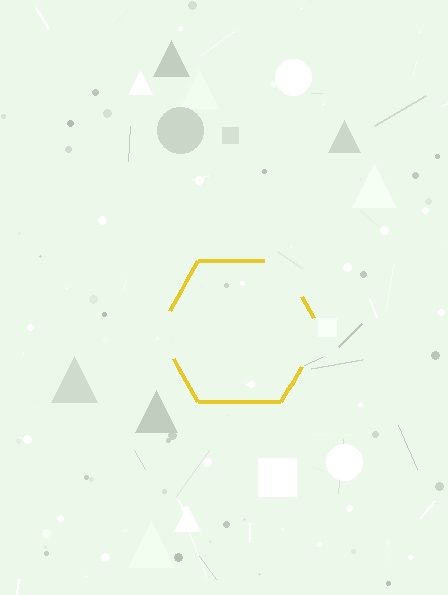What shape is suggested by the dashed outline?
The dashed outline suggests a hexagon.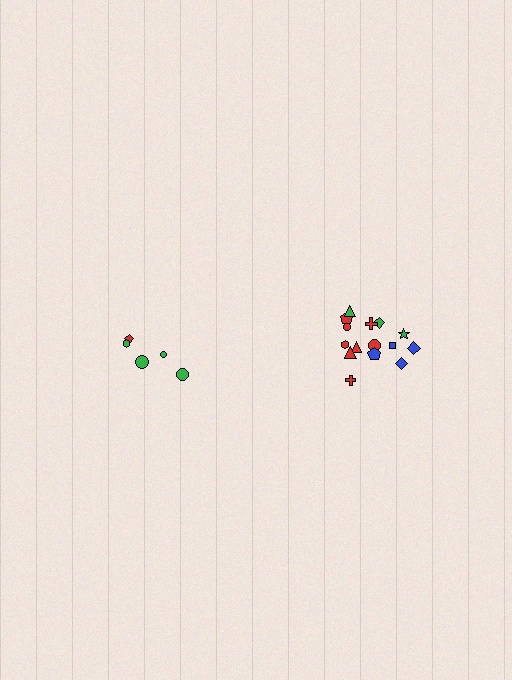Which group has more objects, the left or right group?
The right group.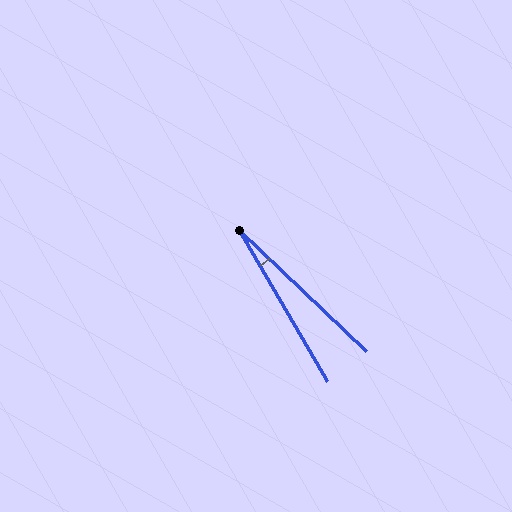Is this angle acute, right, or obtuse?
It is acute.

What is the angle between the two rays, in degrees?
Approximately 16 degrees.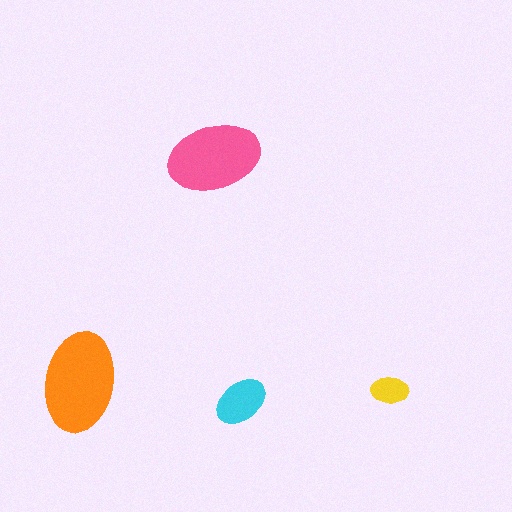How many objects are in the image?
There are 4 objects in the image.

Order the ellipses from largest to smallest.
the orange one, the pink one, the cyan one, the yellow one.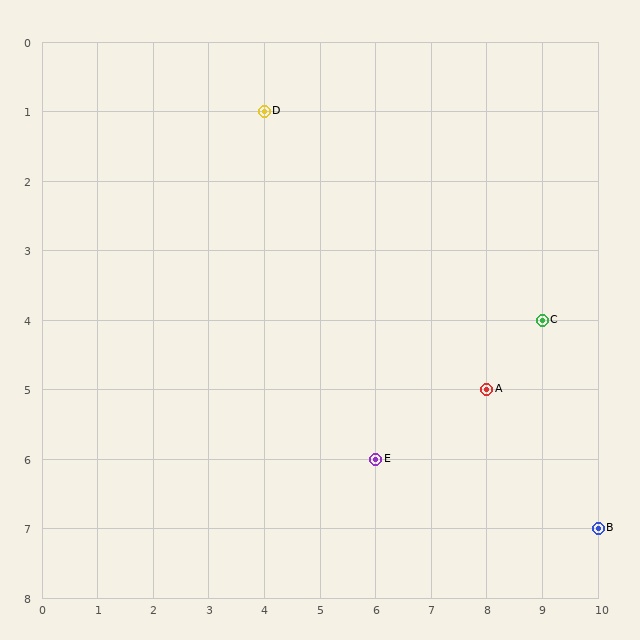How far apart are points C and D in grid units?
Points C and D are 5 columns and 3 rows apart (about 5.8 grid units diagonally).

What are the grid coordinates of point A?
Point A is at grid coordinates (8, 5).